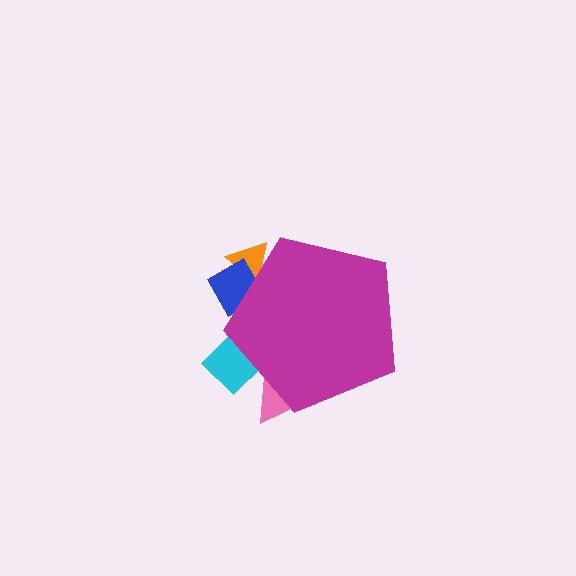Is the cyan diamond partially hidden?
Yes, the cyan diamond is partially hidden behind the magenta pentagon.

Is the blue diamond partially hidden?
Yes, the blue diamond is partially hidden behind the magenta pentagon.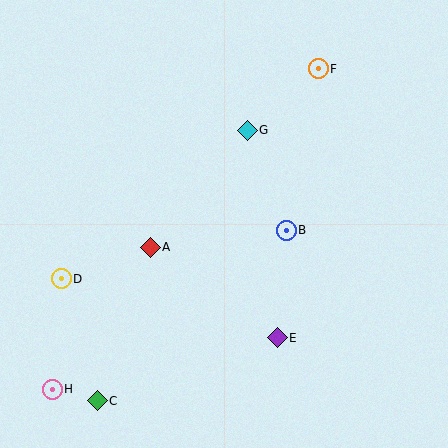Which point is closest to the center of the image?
Point B at (286, 230) is closest to the center.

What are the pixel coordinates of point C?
Point C is at (97, 401).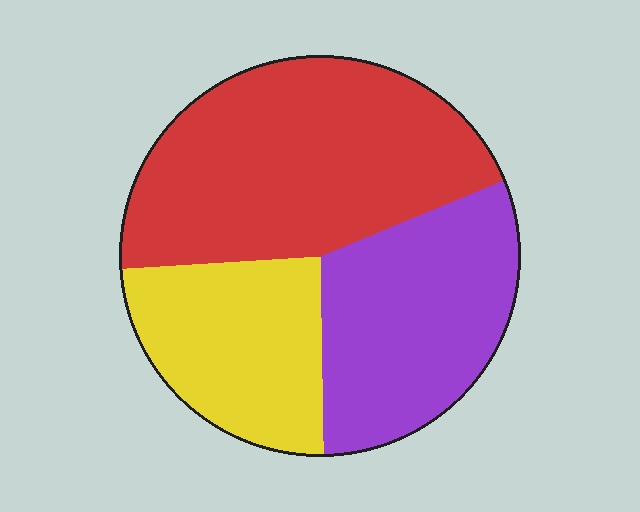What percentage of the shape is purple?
Purple covers 31% of the shape.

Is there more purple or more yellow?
Purple.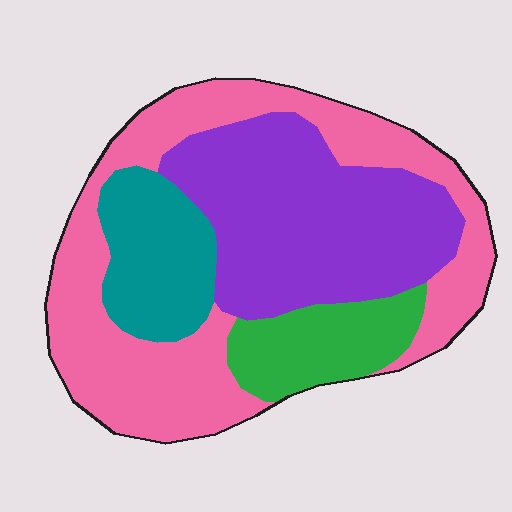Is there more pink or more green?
Pink.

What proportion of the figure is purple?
Purple covers 34% of the figure.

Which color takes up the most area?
Pink, at roughly 40%.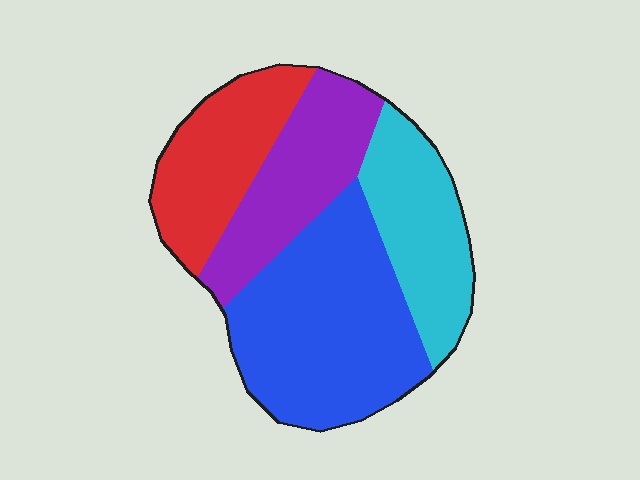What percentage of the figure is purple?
Purple covers 21% of the figure.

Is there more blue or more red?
Blue.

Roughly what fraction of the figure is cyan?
Cyan covers 21% of the figure.